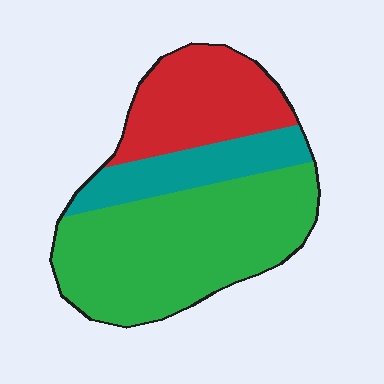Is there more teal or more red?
Red.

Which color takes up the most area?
Green, at roughly 55%.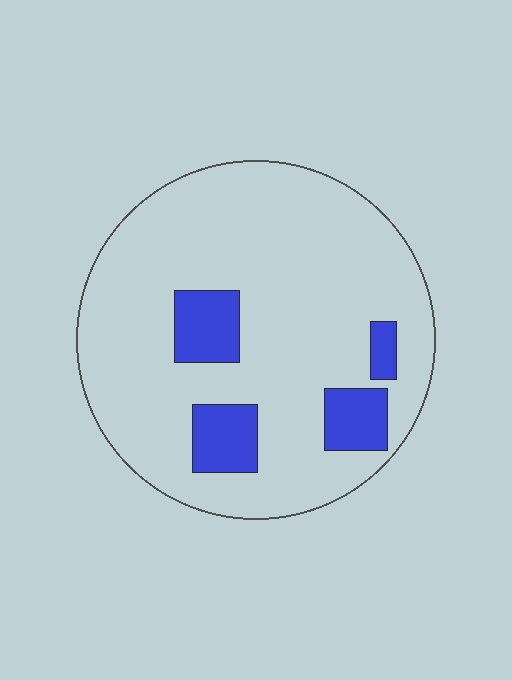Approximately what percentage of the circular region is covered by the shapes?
Approximately 15%.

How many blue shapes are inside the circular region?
4.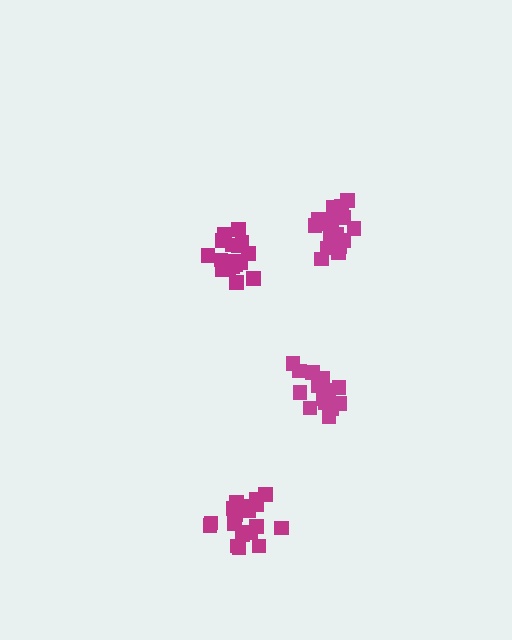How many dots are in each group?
Group 1: 19 dots, Group 2: 19 dots, Group 3: 19 dots, Group 4: 16 dots (73 total).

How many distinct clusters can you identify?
There are 4 distinct clusters.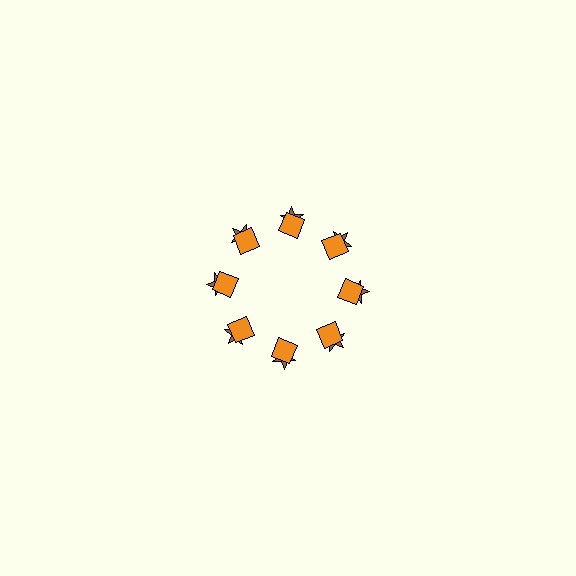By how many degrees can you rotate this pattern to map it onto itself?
The pattern maps onto itself every 45 degrees of rotation.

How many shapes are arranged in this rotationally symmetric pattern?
There are 16 shapes, arranged in 8 groups of 2.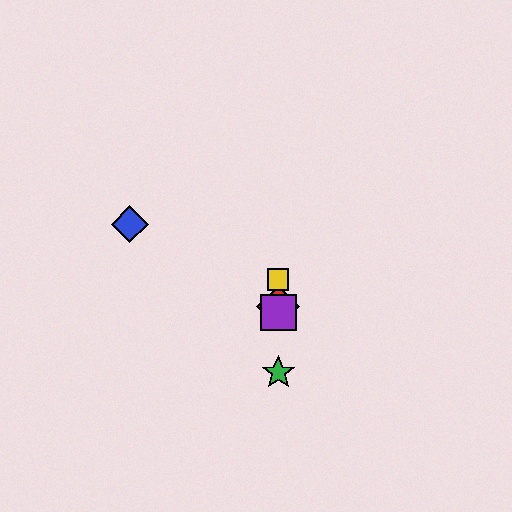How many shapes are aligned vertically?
4 shapes (the red diamond, the green star, the yellow square, the purple square) are aligned vertically.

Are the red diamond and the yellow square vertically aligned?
Yes, both are at x≈278.